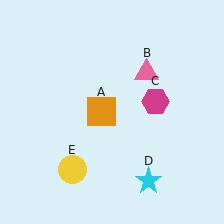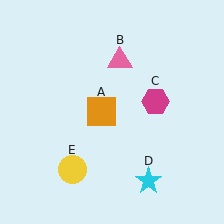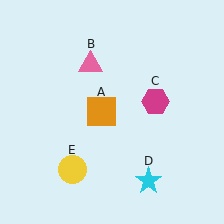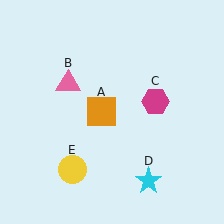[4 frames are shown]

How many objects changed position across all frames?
1 object changed position: pink triangle (object B).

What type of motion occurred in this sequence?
The pink triangle (object B) rotated counterclockwise around the center of the scene.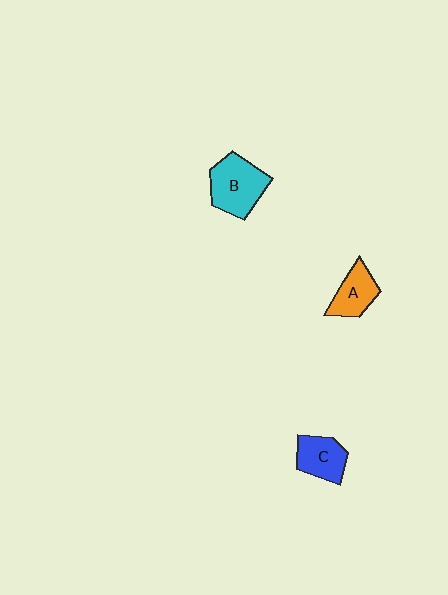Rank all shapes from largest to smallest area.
From largest to smallest: B (cyan), C (blue), A (orange).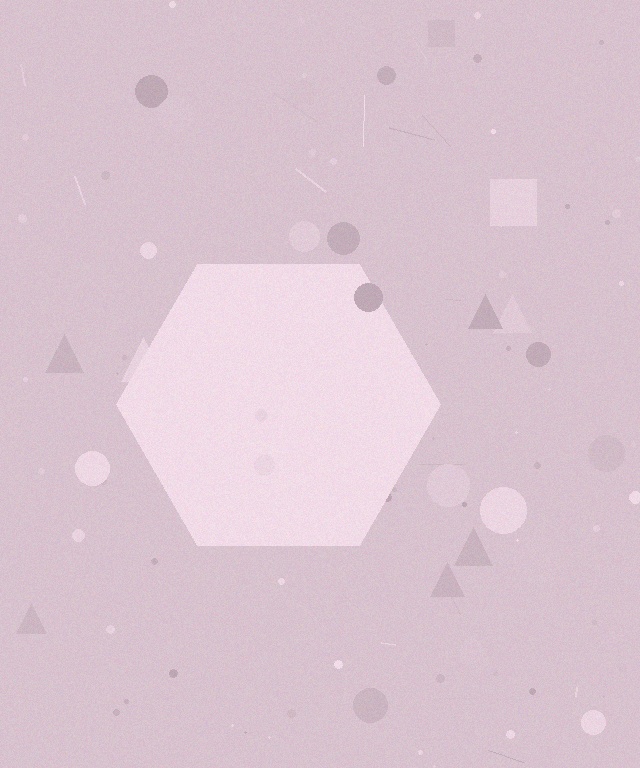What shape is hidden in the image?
A hexagon is hidden in the image.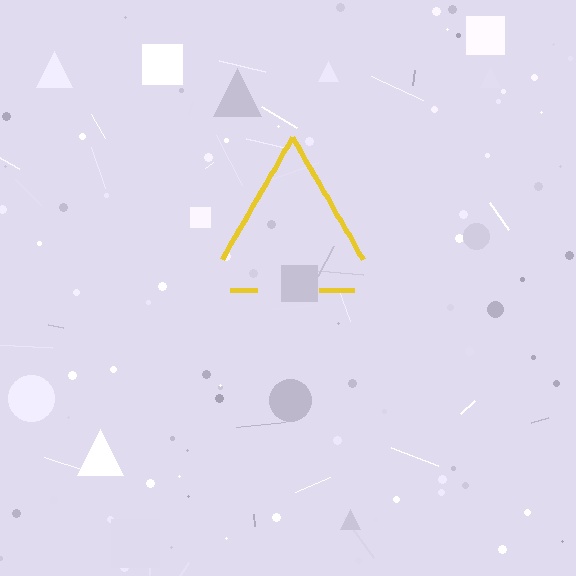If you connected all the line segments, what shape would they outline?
They would outline a triangle.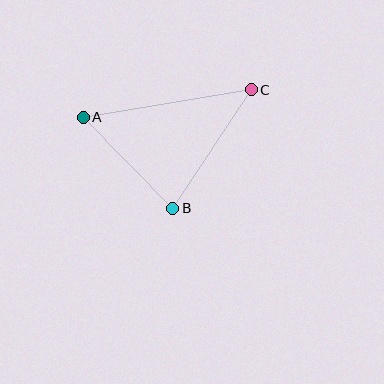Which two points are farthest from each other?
Points A and C are farthest from each other.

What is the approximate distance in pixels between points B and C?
The distance between B and C is approximately 142 pixels.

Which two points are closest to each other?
Points A and B are closest to each other.